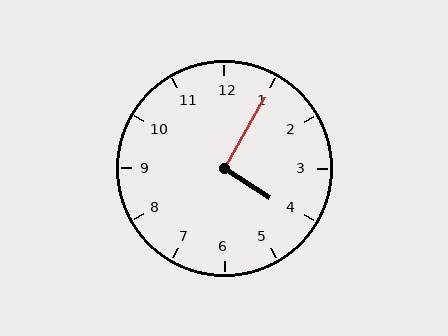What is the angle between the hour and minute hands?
Approximately 92 degrees.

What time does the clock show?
4:05.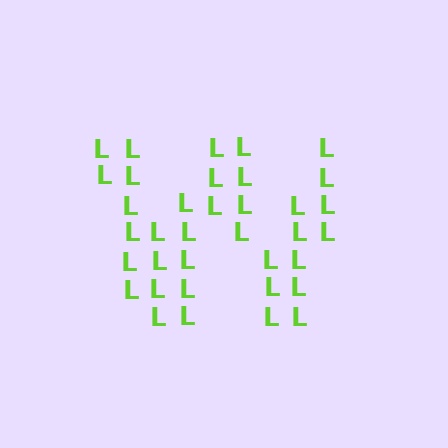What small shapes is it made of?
It is made of small letter L's.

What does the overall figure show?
The overall figure shows the letter W.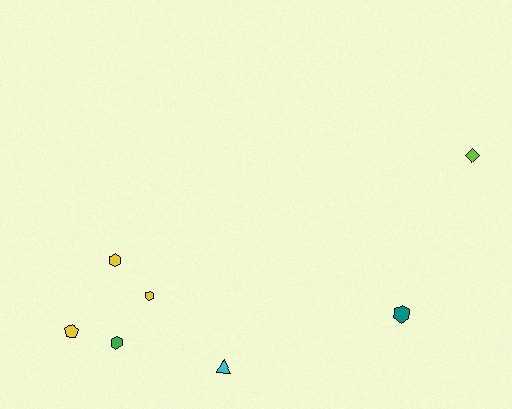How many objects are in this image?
There are 7 objects.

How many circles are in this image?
There are no circles.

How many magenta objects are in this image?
There are no magenta objects.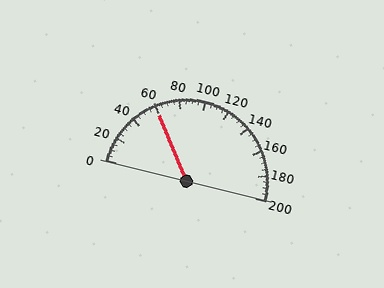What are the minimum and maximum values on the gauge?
The gauge ranges from 0 to 200.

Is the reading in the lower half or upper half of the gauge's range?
The reading is in the lower half of the range (0 to 200).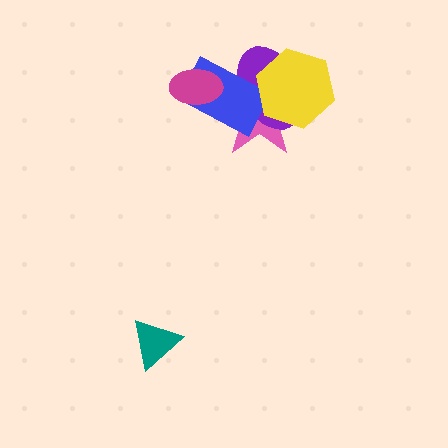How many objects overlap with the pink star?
3 objects overlap with the pink star.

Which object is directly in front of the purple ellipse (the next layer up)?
The blue rectangle is directly in front of the purple ellipse.